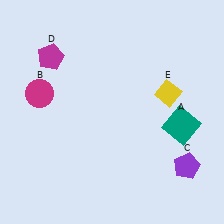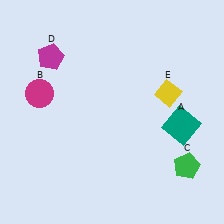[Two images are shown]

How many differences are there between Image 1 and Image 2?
There is 1 difference between the two images.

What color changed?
The pentagon (C) changed from purple in Image 1 to green in Image 2.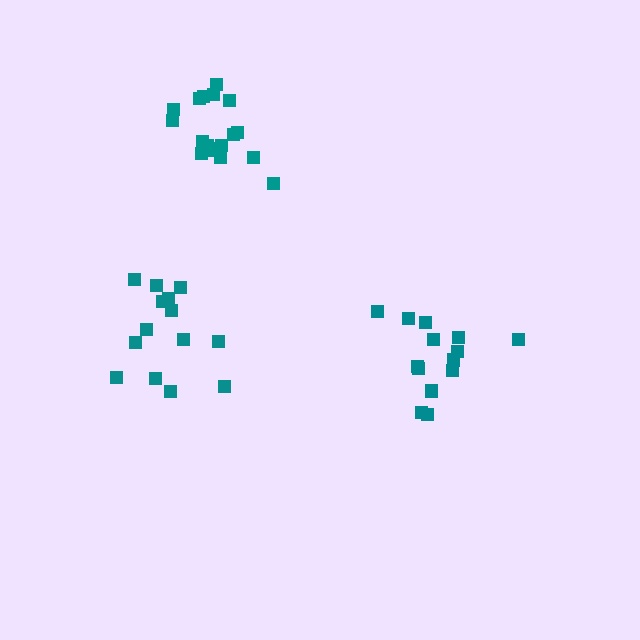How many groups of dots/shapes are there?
There are 3 groups.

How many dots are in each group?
Group 1: 18 dots, Group 2: 14 dots, Group 3: 14 dots (46 total).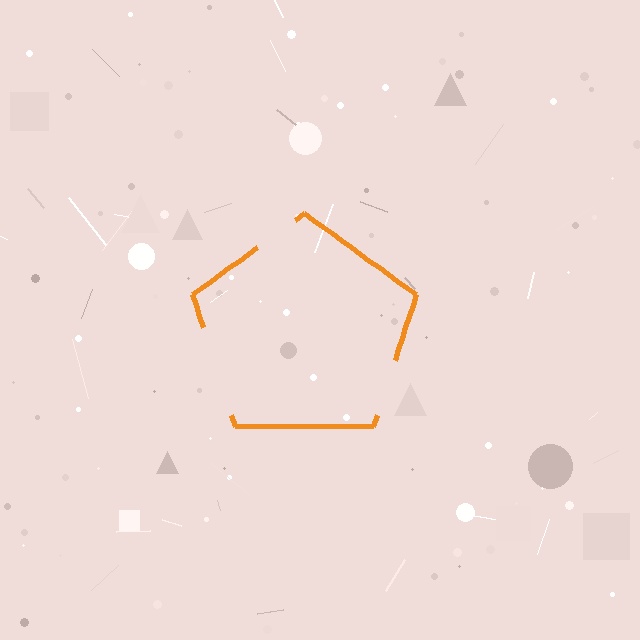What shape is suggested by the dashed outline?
The dashed outline suggests a pentagon.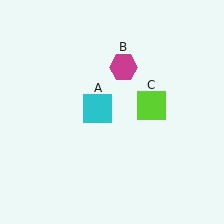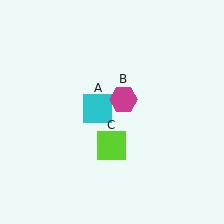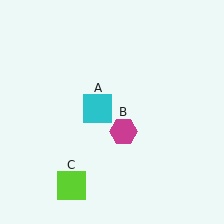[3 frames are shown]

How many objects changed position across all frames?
2 objects changed position: magenta hexagon (object B), lime square (object C).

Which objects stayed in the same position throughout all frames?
Cyan square (object A) remained stationary.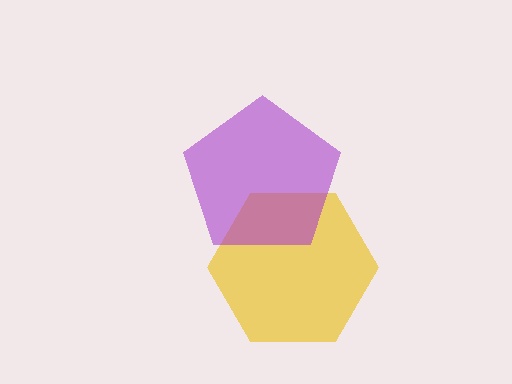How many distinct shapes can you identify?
There are 2 distinct shapes: a yellow hexagon, a purple pentagon.